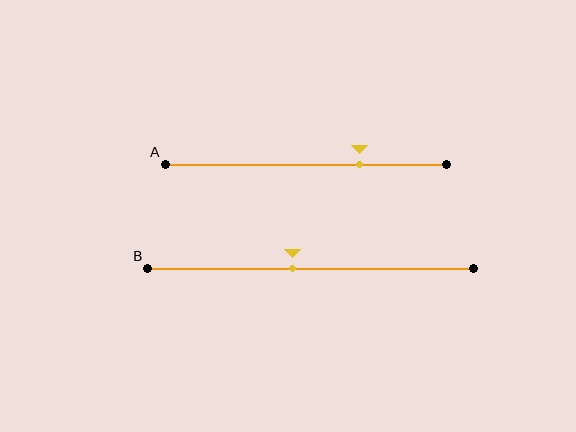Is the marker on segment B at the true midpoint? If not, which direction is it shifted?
No, the marker on segment B is shifted to the left by about 6% of the segment length.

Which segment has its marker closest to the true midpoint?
Segment B has its marker closest to the true midpoint.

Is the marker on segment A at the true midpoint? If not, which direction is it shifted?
No, the marker on segment A is shifted to the right by about 19% of the segment length.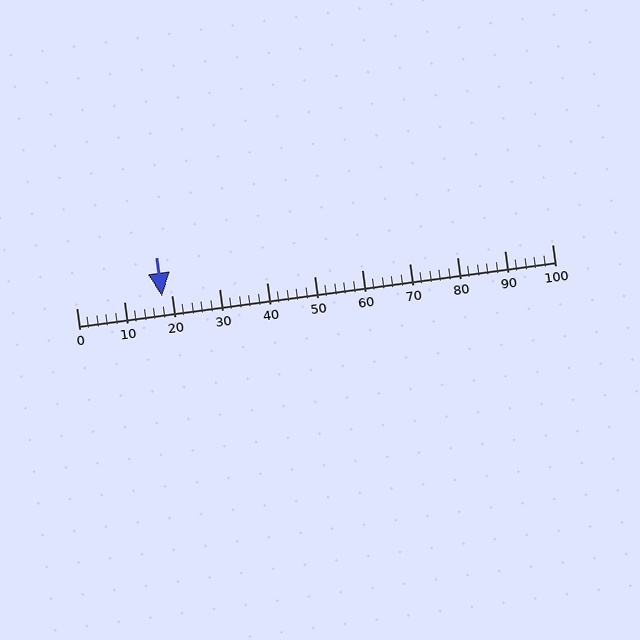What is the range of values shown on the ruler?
The ruler shows values from 0 to 100.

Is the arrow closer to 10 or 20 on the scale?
The arrow is closer to 20.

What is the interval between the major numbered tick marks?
The major tick marks are spaced 10 units apart.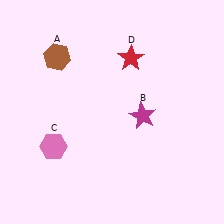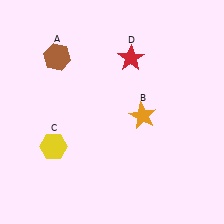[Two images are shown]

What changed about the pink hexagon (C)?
In Image 1, C is pink. In Image 2, it changed to yellow.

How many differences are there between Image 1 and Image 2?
There are 2 differences between the two images.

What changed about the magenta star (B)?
In Image 1, B is magenta. In Image 2, it changed to orange.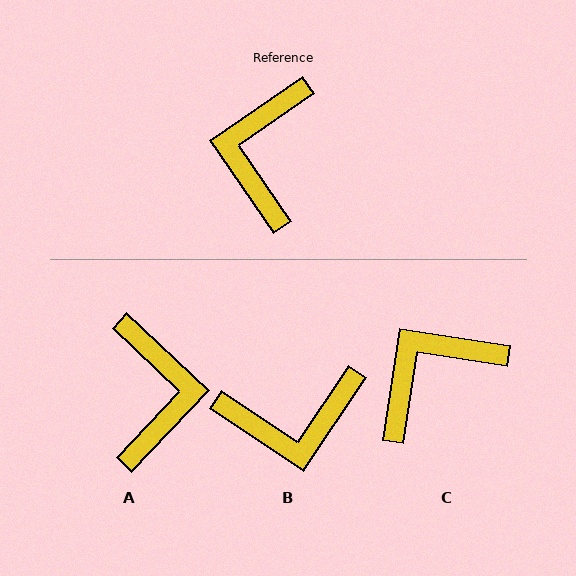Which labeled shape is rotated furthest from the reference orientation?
A, about 168 degrees away.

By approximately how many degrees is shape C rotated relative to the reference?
Approximately 43 degrees clockwise.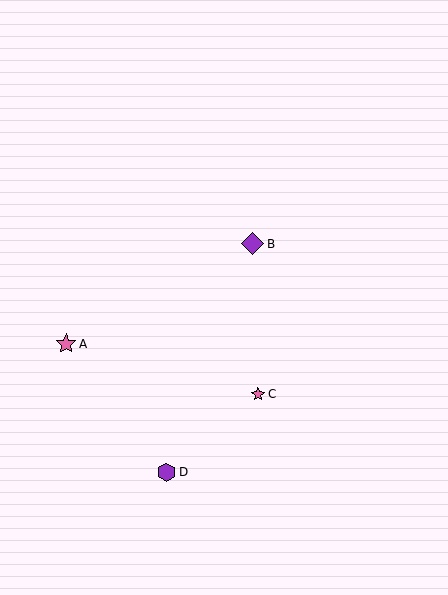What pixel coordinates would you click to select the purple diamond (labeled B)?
Click at (253, 244) to select the purple diamond B.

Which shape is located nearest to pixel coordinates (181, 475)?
The purple hexagon (labeled D) at (166, 472) is nearest to that location.